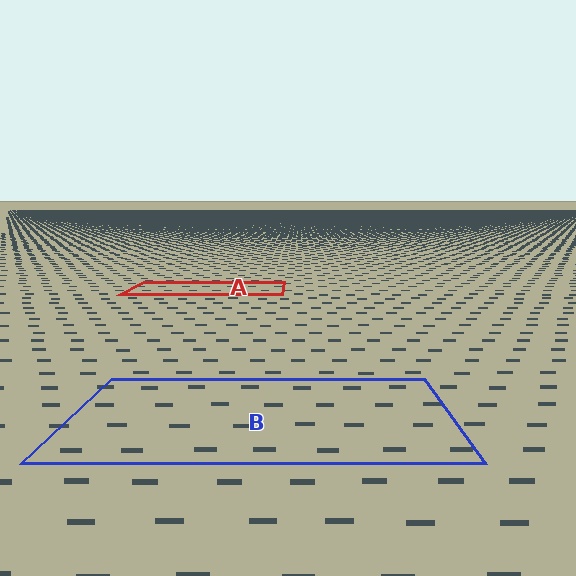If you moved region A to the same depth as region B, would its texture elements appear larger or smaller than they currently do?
They would appear larger. At a closer depth, the same texture elements are projected at a bigger on-screen size.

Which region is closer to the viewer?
Region B is closer. The texture elements there are larger and more spread out.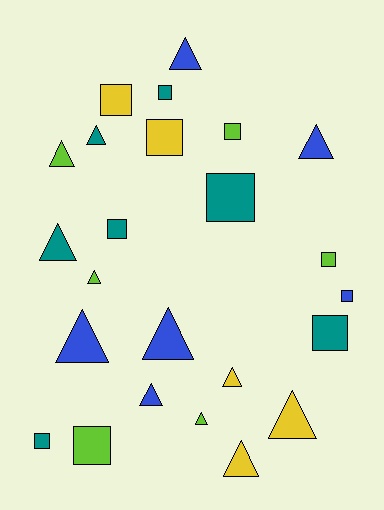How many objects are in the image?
There are 24 objects.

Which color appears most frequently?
Teal, with 7 objects.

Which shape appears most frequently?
Triangle, with 13 objects.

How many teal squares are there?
There are 5 teal squares.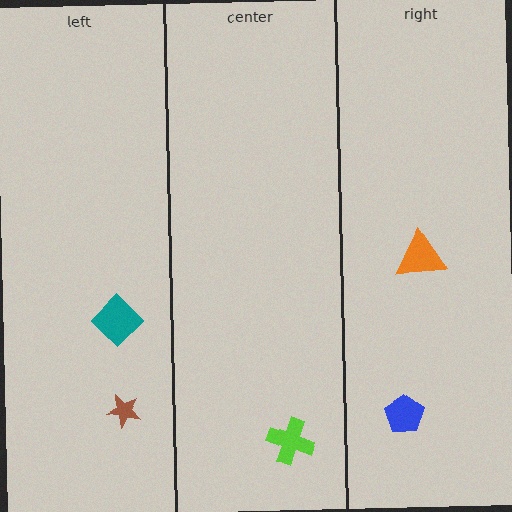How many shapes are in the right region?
2.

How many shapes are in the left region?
2.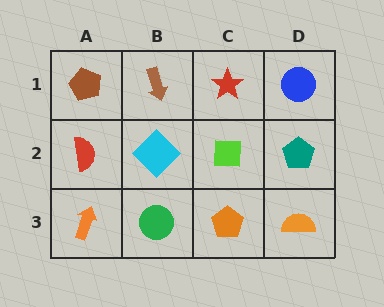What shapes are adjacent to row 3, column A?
A red semicircle (row 2, column A), a green circle (row 3, column B).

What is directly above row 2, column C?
A red star.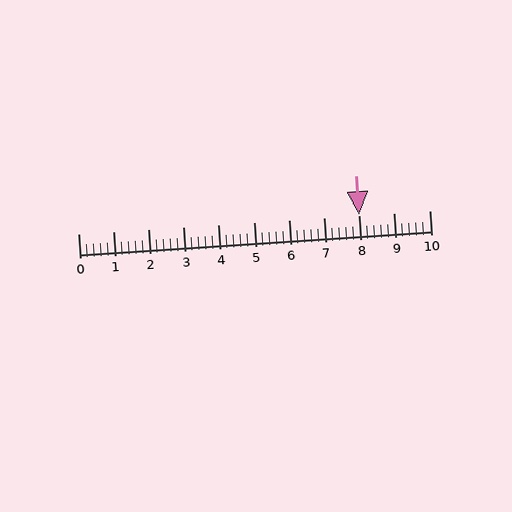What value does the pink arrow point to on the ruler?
The pink arrow points to approximately 8.0.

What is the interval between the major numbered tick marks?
The major tick marks are spaced 1 units apart.